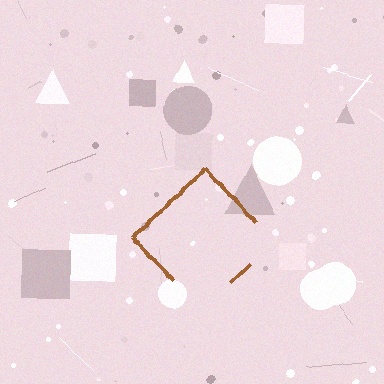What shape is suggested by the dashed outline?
The dashed outline suggests a diamond.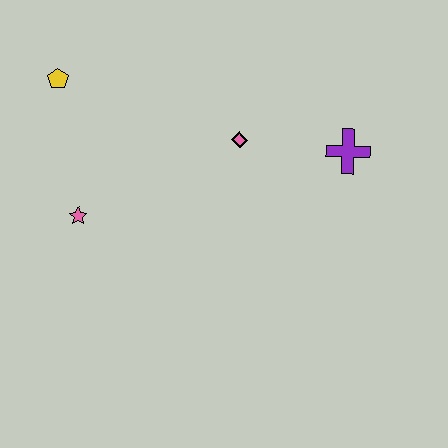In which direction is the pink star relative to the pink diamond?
The pink star is to the left of the pink diamond.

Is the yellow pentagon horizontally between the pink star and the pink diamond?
No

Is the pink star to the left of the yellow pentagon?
No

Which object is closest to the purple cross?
The pink diamond is closest to the purple cross.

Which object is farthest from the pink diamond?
The yellow pentagon is farthest from the pink diamond.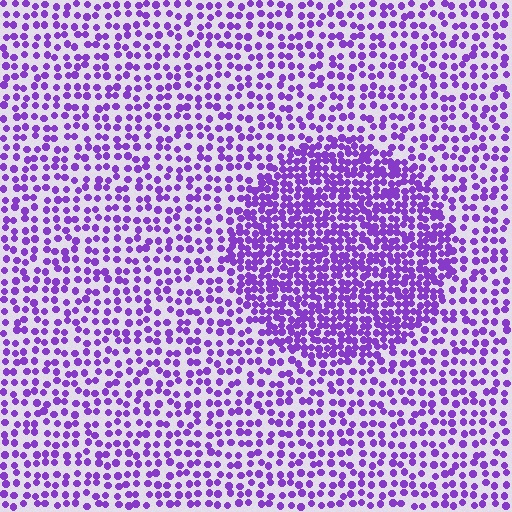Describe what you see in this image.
The image contains small purple elements arranged at two different densities. A circle-shaped region is visible where the elements are more densely packed than the surrounding area.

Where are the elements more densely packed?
The elements are more densely packed inside the circle boundary.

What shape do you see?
I see a circle.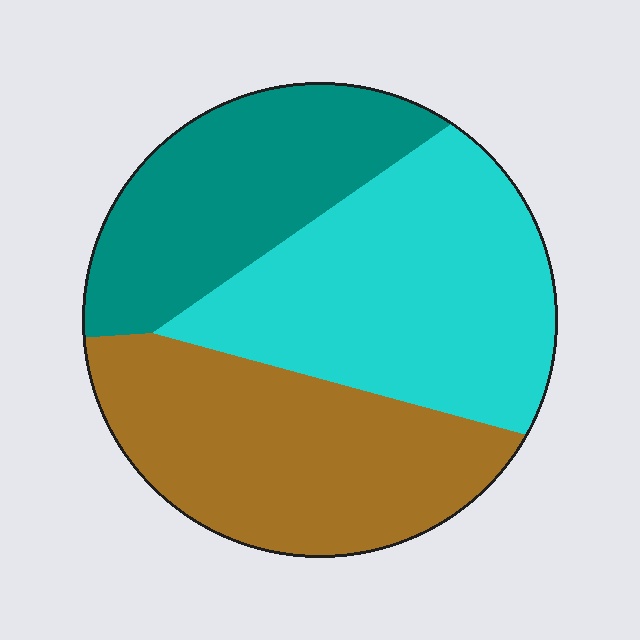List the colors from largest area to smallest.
From largest to smallest: cyan, brown, teal.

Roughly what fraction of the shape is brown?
Brown covers around 35% of the shape.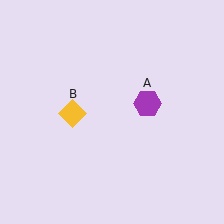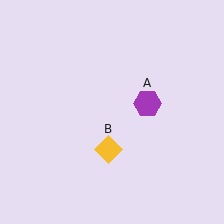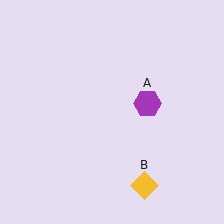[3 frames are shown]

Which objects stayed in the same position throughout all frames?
Purple hexagon (object A) remained stationary.